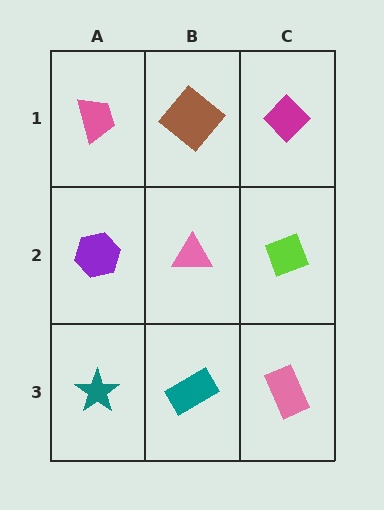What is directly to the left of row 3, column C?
A teal rectangle.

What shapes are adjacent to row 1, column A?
A purple hexagon (row 2, column A), a brown diamond (row 1, column B).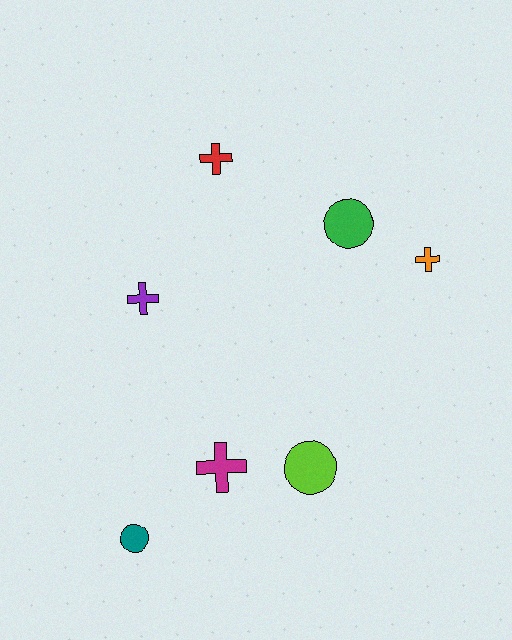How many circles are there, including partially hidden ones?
There are 3 circles.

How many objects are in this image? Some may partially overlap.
There are 7 objects.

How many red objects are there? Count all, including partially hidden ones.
There is 1 red object.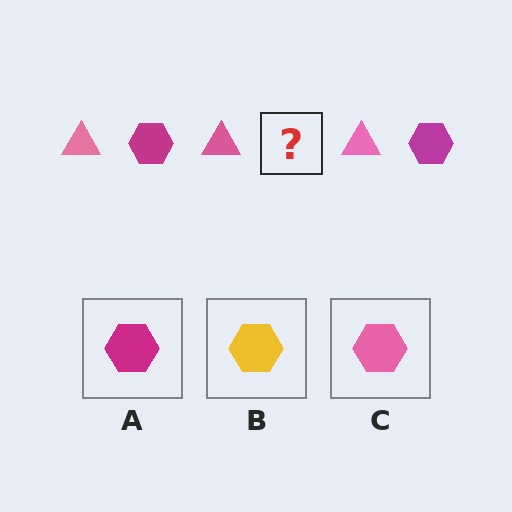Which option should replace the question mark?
Option A.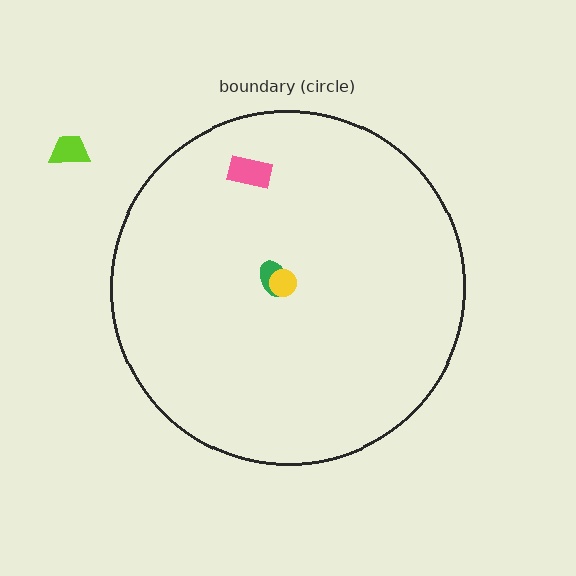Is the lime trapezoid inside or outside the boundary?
Outside.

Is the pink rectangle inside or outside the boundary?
Inside.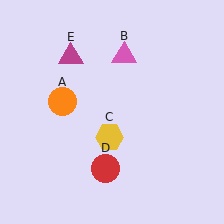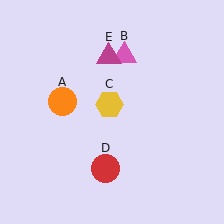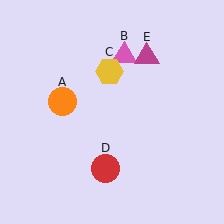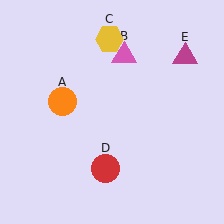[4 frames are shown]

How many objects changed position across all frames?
2 objects changed position: yellow hexagon (object C), magenta triangle (object E).